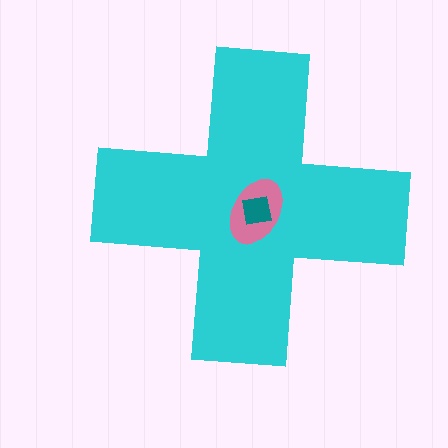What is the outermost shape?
The cyan cross.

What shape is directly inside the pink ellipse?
The teal square.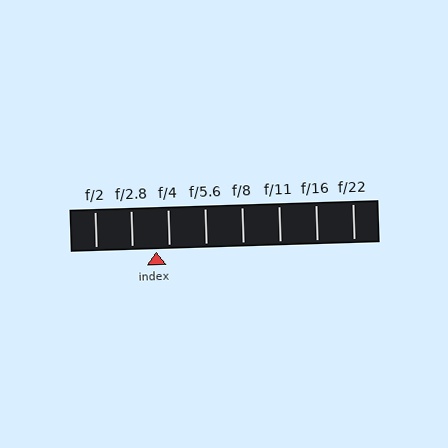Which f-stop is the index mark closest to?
The index mark is closest to f/4.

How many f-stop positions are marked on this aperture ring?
There are 8 f-stop positions marked.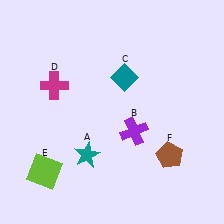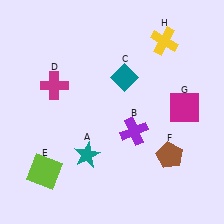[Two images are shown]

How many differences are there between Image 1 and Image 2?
There are 2 differences between the two images.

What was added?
A magenta square (G), a yellow cross (H) were added in Image 2.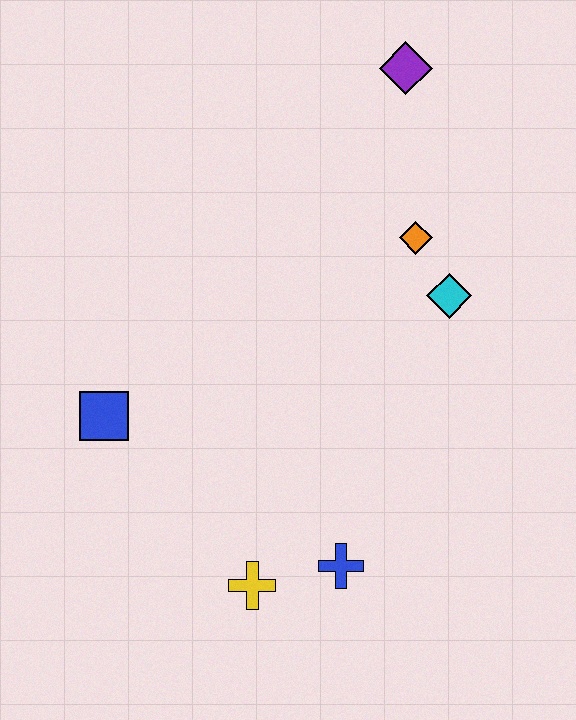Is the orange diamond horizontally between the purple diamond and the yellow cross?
No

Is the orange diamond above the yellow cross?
Yes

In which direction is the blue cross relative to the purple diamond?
The blue cross is below the purple diamond.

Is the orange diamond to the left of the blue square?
No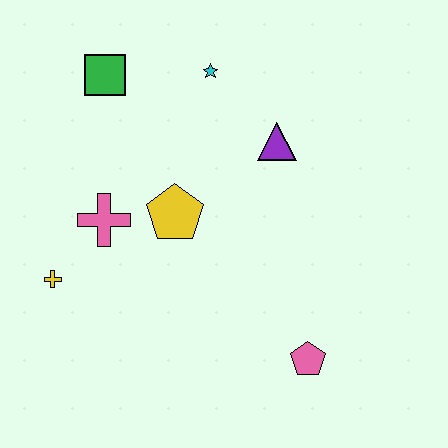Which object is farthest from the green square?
The pink pentagon is farthest from the green square.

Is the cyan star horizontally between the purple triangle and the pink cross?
Yes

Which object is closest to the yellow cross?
The pink cross is closest to the yellow cross.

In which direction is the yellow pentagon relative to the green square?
The yellow pentagon is below the green square.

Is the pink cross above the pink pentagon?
Yes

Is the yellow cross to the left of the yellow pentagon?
Yes